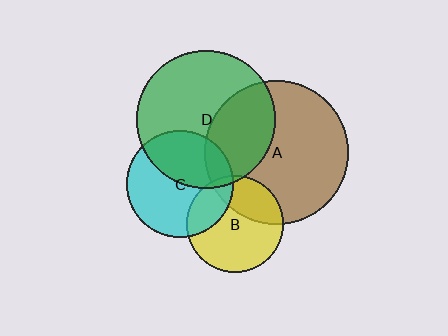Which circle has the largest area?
Circle A (brown).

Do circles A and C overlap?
Yes.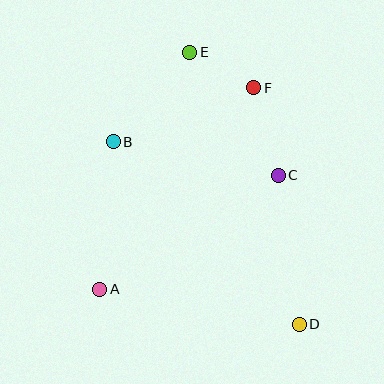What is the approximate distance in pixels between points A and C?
The distance between A and C is approximately 212 pixels.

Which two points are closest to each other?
Points E and F are closest to each other.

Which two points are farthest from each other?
Points D and E are farthest from each other.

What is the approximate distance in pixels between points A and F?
The distance between A and F is approximately 254 pixels.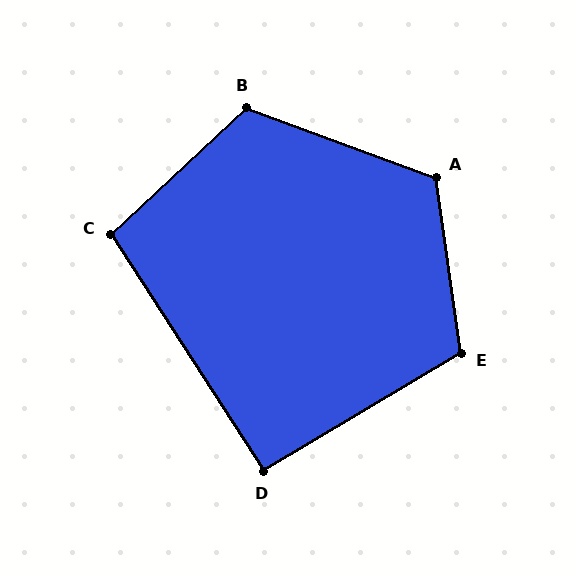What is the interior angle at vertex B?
Approximately 117 degrees (obtuse).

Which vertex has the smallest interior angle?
D, at approximately 92 degrees.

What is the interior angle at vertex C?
Approximately 100 degrees (obtuse).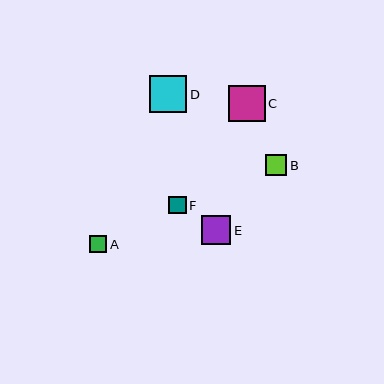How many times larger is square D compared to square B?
Square D is approximately 1.8 times the size of square B.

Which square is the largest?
Square D is the largest with a size of approximately 37 pixels.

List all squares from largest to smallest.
From largest to smallest: D, C, E, B, F, A.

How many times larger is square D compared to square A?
Square D is approximately 2.2 times the size of square A.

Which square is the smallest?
Square A is the smallest with a size of approximately 17 pixels.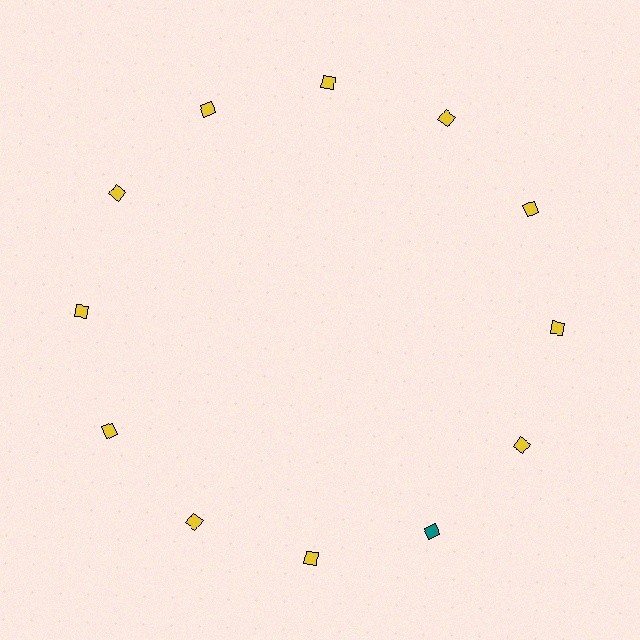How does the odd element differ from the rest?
It has a different color: teal instead of yellow.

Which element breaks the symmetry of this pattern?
The teal diamond at roughly the 5 o'clock position breaks the symmetry. All other shapes are yellow diamonds.